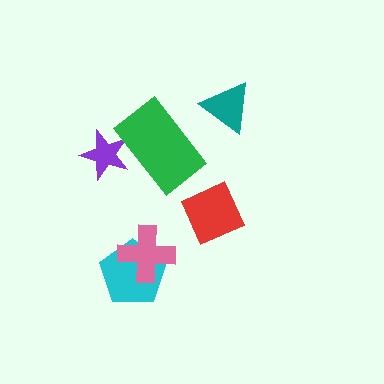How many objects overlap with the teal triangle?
0 objects overlap with the teal triangle.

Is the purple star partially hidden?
Yes, it is partially covered by another shape.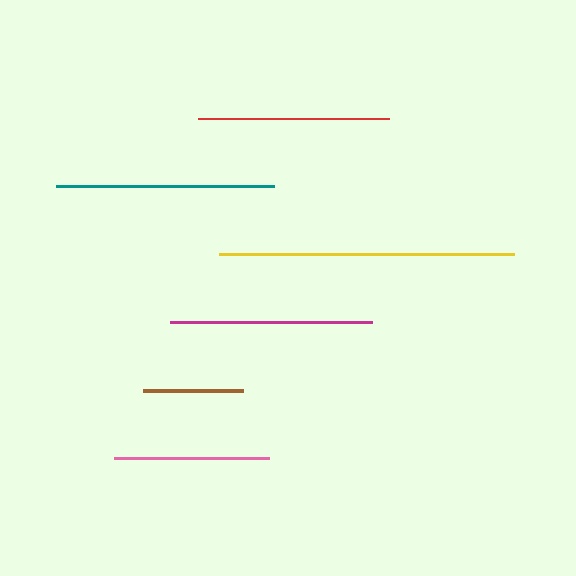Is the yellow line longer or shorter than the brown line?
The yellow line is longer than the brown line.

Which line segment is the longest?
The yellow line is the longest at approximately 295 pixels.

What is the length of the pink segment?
The pink segment is approximately 155 pixels long.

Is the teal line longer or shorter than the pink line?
The teal line is longer than the pink line.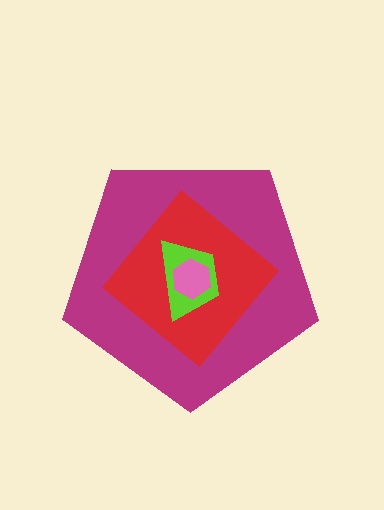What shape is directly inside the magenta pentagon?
The red diamond.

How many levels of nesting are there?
4.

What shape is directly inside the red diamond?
The lime trapezoid.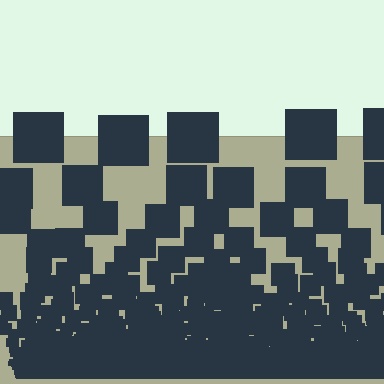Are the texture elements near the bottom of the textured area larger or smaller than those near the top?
Smaller. The gradient is inverted — elements near the bottom are smaller and denser.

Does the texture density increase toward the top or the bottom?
Density increases toward the bottom.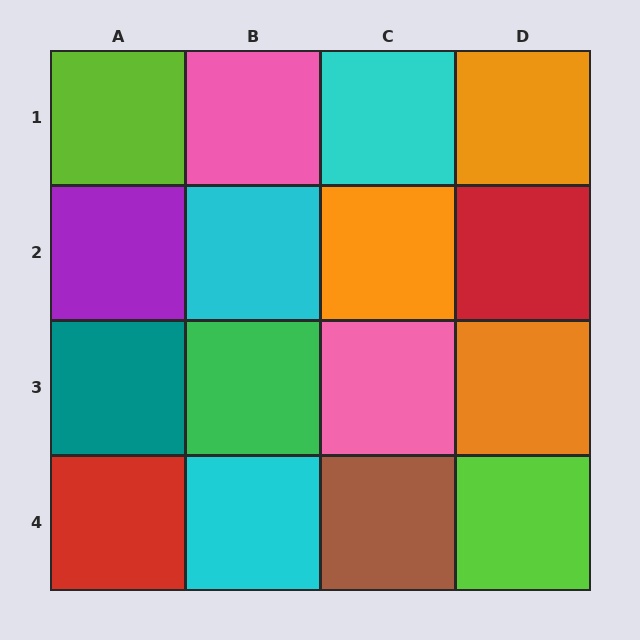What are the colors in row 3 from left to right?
Teal, green, pink, orange.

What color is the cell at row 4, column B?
Cyan.